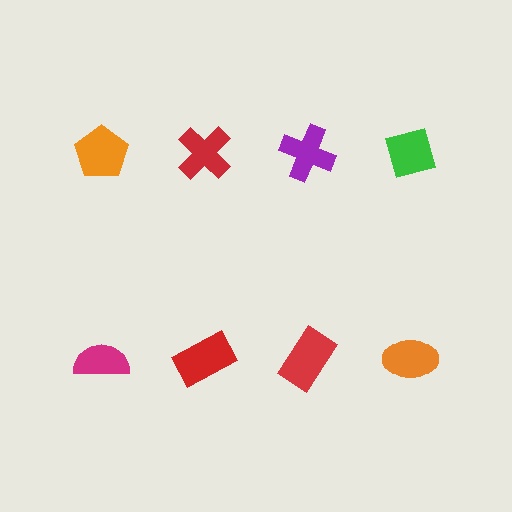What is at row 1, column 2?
A red cross.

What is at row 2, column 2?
A red rectangle.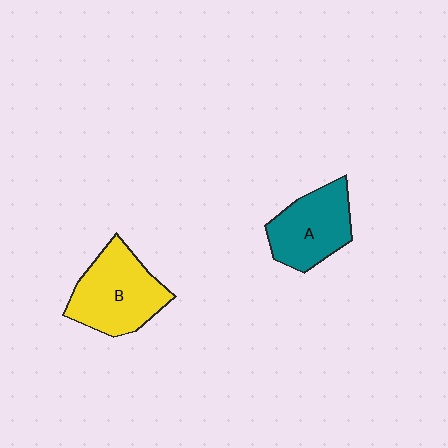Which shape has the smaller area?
Shape A (teal).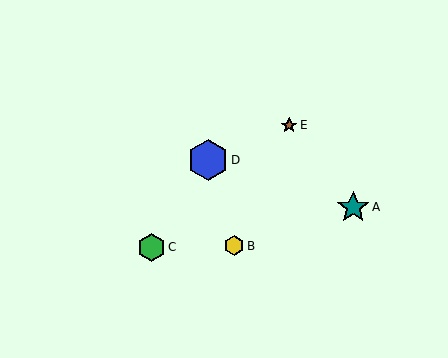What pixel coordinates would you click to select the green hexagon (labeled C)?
Click at (152, 247) to select the green hexagon C.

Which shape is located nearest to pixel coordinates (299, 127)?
The brown star (labeled E) at (289, 126) is nearest to that location.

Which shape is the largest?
The blue hexagon (labeled D) is the largest.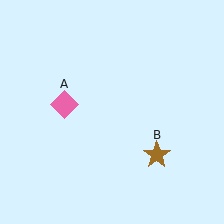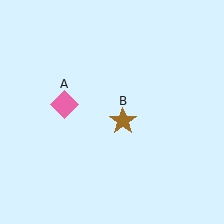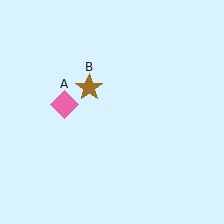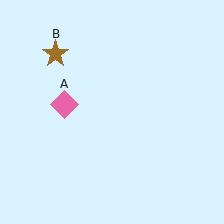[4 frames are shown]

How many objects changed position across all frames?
1 object changed position: brown star (object B).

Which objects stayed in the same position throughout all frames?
Pink diamond (object A) remained stationary.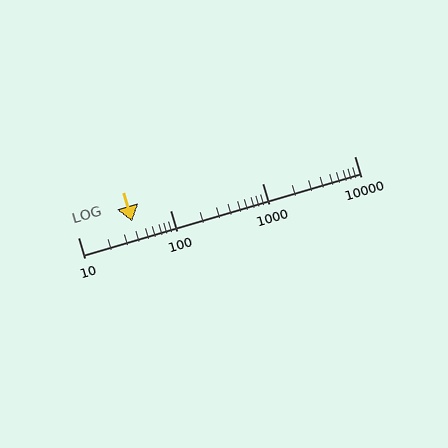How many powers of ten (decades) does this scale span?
The scale spans 3 decades, from 10 to 10000.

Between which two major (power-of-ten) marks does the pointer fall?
The pointer is between 10 and 100.